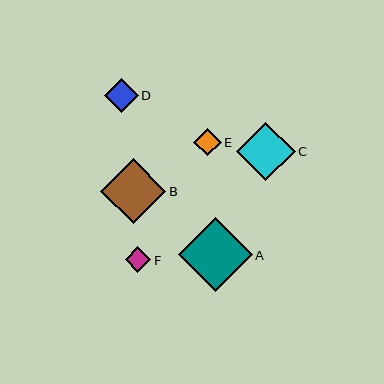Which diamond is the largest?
Diamond A is the largest with a size of approximately 74 pixels.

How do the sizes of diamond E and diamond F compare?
Diamond E and diamond F are approximately the same size.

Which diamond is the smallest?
Diamond F is the smallest with a size of approximately 25 pixels.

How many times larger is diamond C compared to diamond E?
Diamond C is approximately 2.1 times the size of diamond E.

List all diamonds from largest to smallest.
From largest to smallest: A, B, C, D, E, F.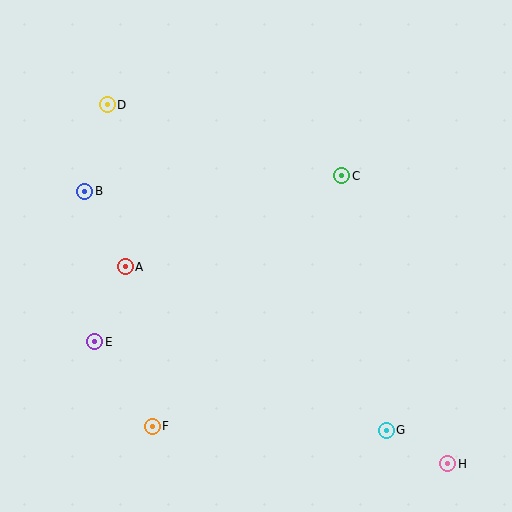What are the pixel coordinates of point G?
Point G is at (386, 430).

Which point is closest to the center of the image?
Point C at (342, 176) is closest to the center.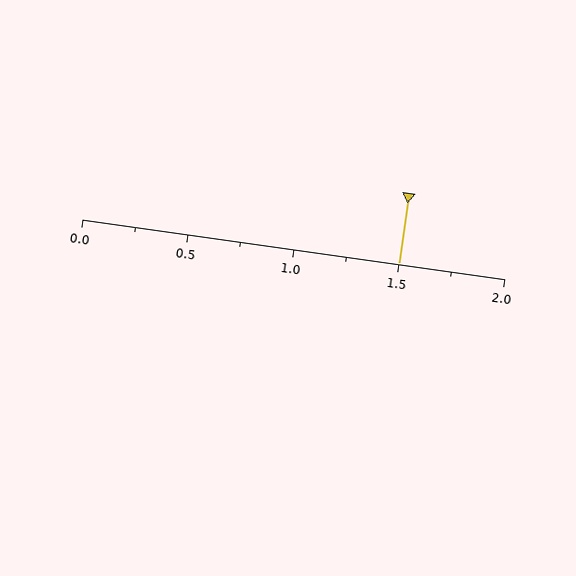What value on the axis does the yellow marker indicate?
The marker indicates approximately 1.5.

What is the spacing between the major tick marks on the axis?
The major ticks are spaced 0.5 apart.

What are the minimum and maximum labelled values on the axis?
The axis runs from 0.0 to 2.0.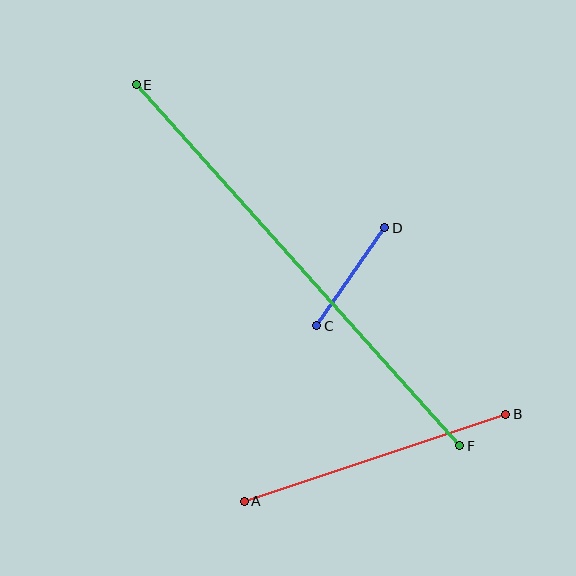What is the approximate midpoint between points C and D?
The midpoint is at approximately (351, 277) pixels.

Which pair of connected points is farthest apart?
Points E and F are farthest apart.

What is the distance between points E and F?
The distance is approximately 485 pixels.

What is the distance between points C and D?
The distance is approximately 119 pixels.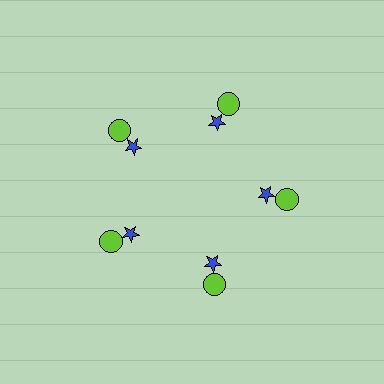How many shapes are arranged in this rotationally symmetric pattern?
There are 10 shapes, arranged in 5 groups of 2.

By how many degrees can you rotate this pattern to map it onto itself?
The pattern maps onto itself every 72 degrees of rotation.